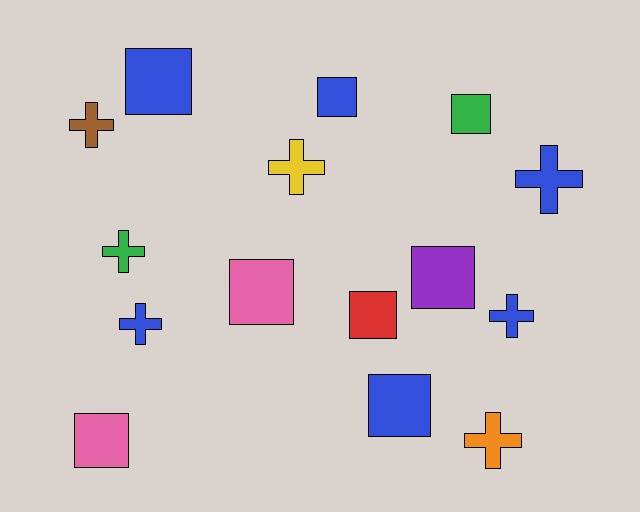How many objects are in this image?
There are 15 objects.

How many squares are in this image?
There are 8 squares.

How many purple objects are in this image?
There is 1 purple object.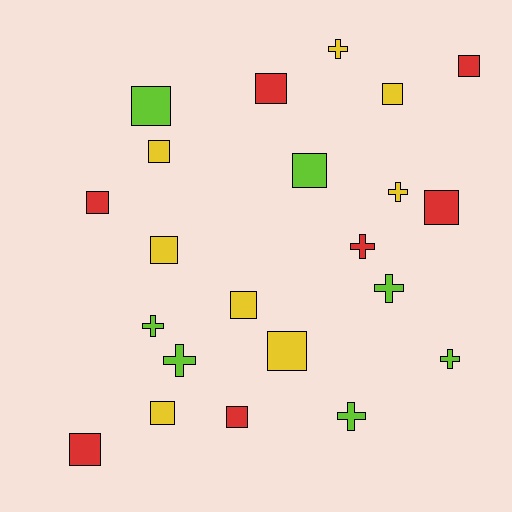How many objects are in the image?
There are 22 objects.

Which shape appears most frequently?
Square, with 14 objects.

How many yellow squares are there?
There are 6 yellow squares.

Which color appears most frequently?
Yellow, with 8 objects.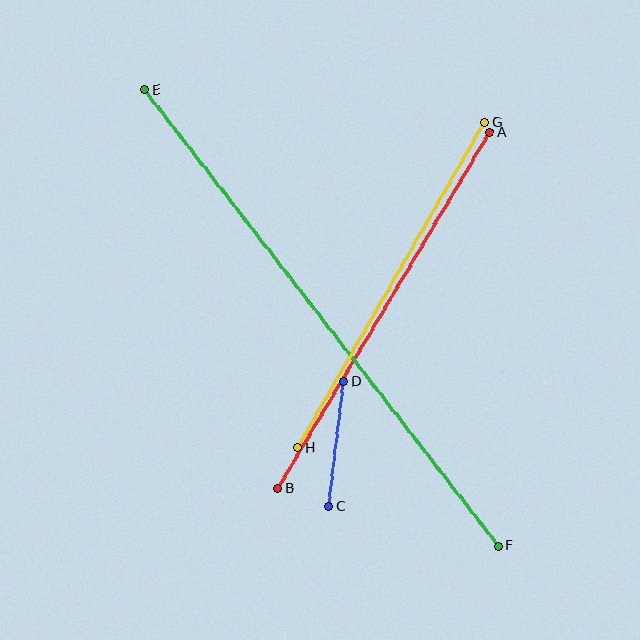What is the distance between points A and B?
The distance is approximately 414 pixels.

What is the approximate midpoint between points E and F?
The midpoint is at approximately (321, 318) pixels.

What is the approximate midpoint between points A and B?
The midpoint is at approximately (384, 310) pixels.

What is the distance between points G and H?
The distance is approximately 375 pixels.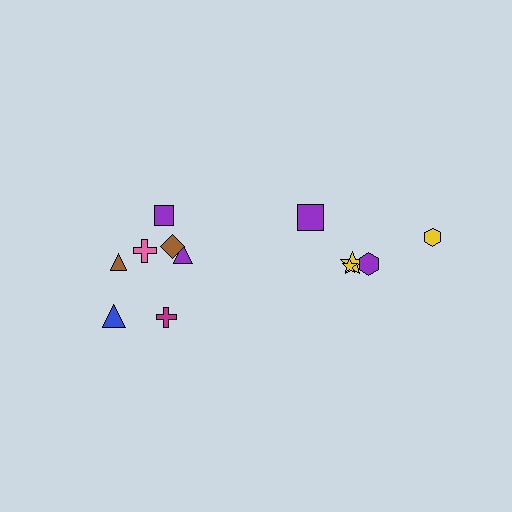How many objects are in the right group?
There are 5 objects.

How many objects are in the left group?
There are 7 objects.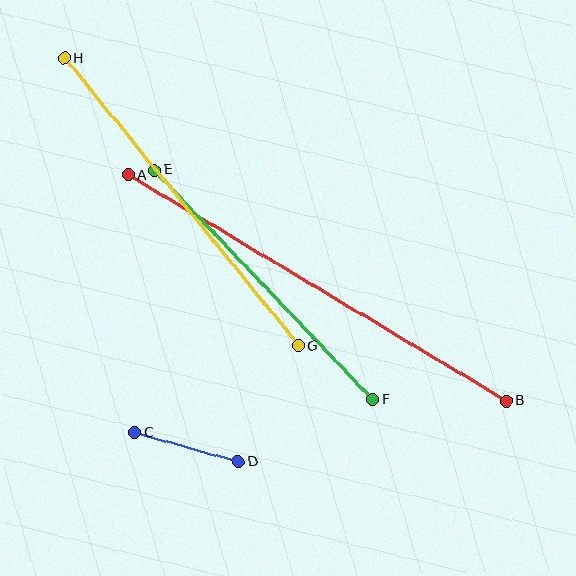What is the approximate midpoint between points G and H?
The midpoint is at approximately (181, 202) pixels.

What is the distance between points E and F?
The distance is approximately 318 pixels.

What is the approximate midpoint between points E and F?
The midpoint is at approximately (264, 285) pixels.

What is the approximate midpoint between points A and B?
The midpoint is at approximately (317, 288) pixels.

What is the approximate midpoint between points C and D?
The midpoint is at approximately (186, 447) pixels.